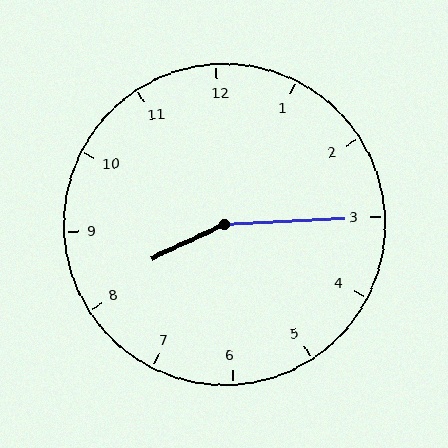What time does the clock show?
8:15.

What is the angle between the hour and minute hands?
Approximately 158 degrees.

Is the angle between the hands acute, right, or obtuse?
It is obtuse.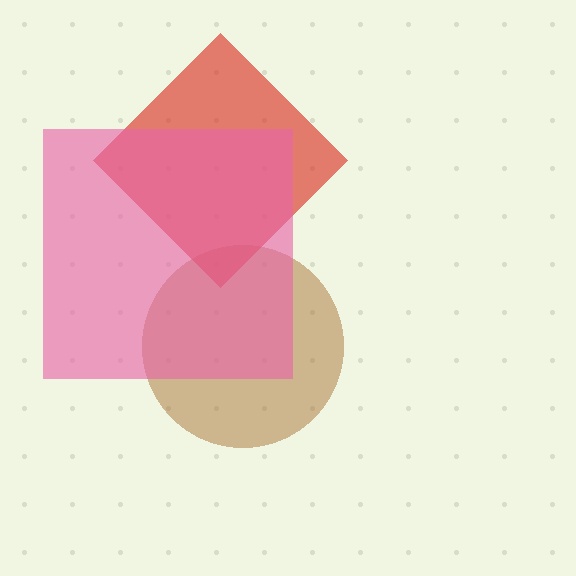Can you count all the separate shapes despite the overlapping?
Yes, there are 3 separate shapes.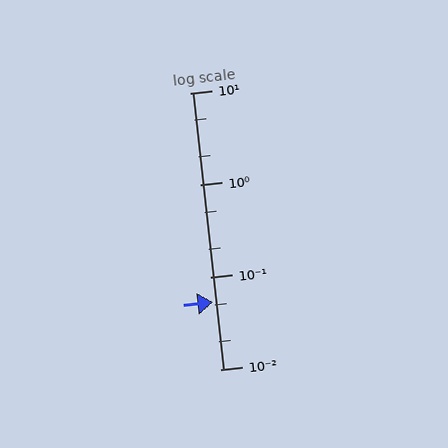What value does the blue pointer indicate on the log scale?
The pointer indicates approximately 0.053.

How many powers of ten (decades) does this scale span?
The scale spans 3 decades, from 0.01 to 10.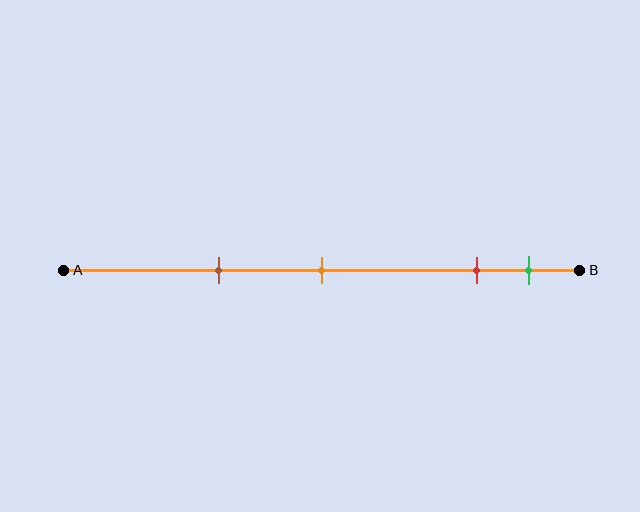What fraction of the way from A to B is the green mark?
The green mark is approximately 90% (0.9) of the way from A to B.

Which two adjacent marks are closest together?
The red and green marks are the closest adjacent pair.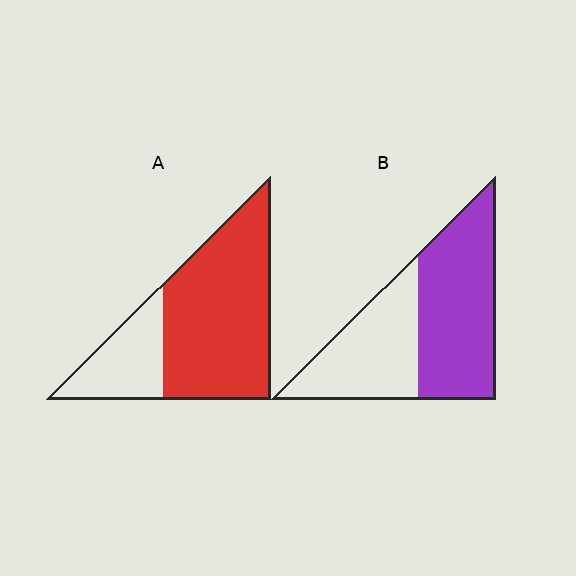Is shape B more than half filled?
Yes.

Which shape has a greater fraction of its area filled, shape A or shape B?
Shape A.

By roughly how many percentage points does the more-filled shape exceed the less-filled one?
By roughly 15 percentage points (A over B).